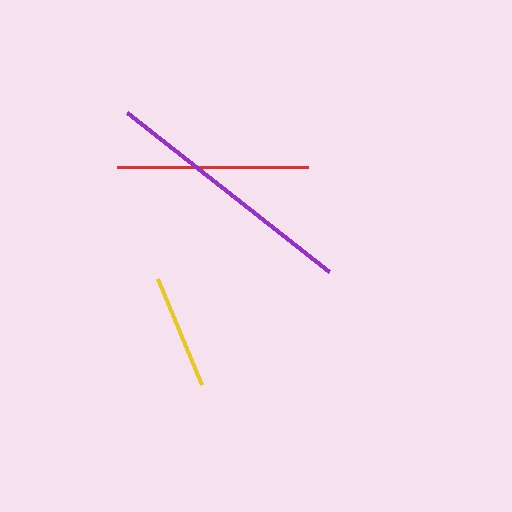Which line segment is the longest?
The purple line is the longest at approximately 257 pixels.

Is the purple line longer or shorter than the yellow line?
The purple line is longer than the yellow line.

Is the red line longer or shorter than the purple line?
The purple line is longer than the red line.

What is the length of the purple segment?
The purple segment is approximately 257 pixels long.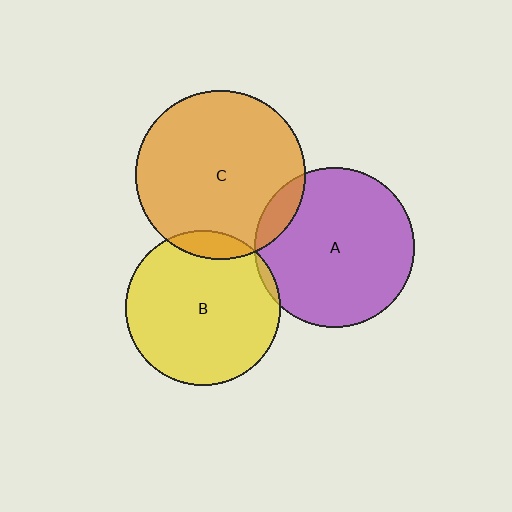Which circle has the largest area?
Circle C (orange).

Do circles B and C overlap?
Yes.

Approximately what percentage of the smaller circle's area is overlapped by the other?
Approximately 10%.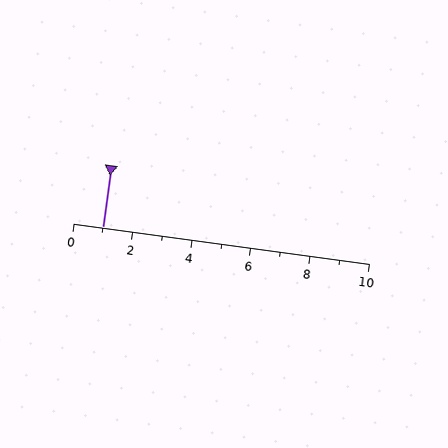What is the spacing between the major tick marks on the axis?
The major ticks are spaced 2 apart.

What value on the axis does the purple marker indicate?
The marker indicates approximately 1.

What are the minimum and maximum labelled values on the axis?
The axis runs from 0 to 10.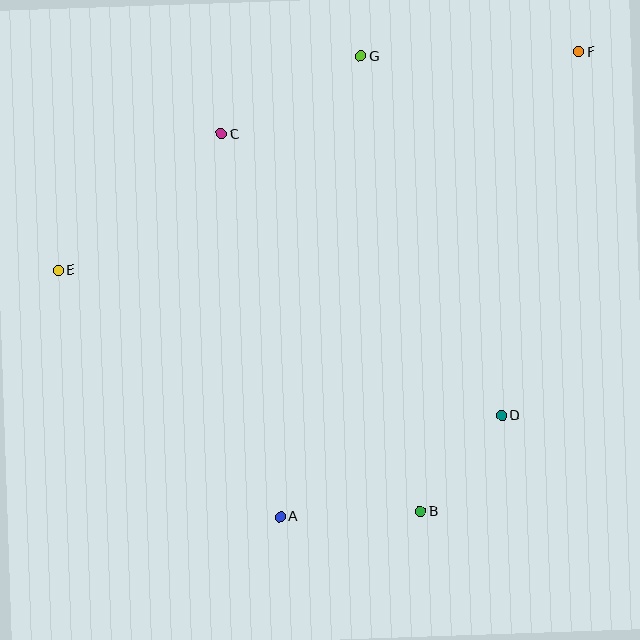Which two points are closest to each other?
Points B and D are closest to each other.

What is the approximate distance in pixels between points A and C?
The distance between A and C is approximately 388 pixels.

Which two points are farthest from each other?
Points E and F are farthest from each other.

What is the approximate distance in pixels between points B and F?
The distance between B and F is approximately 487 pixels.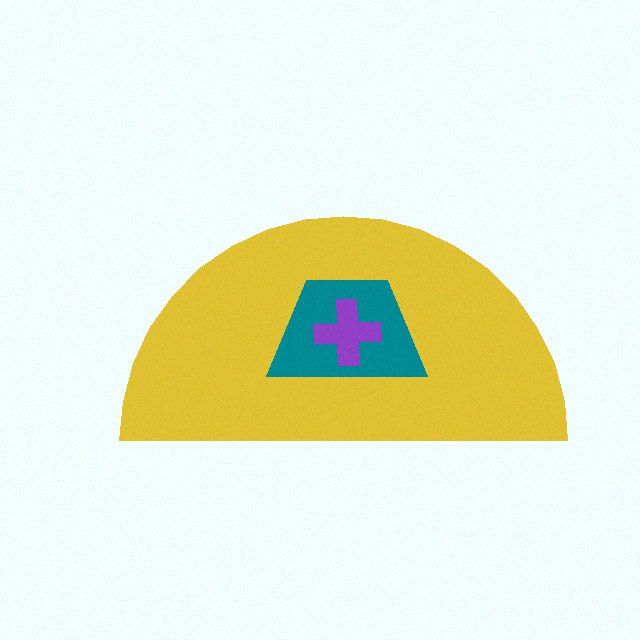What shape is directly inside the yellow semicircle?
The teal trapezoid.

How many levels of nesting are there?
3.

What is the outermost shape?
The yellow semicircle.